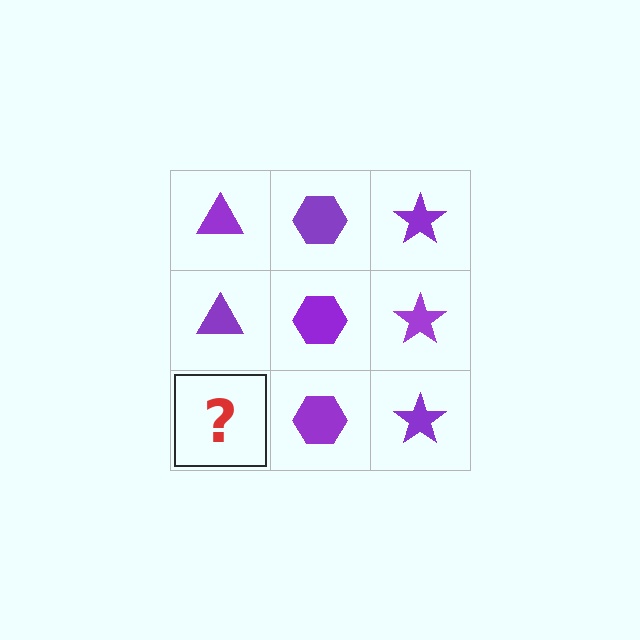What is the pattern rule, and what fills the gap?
The rule is that each column has a consistent shape. The gap should be filled with a purple triangle.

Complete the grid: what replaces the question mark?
The question mark should be replaced with a purple triangle.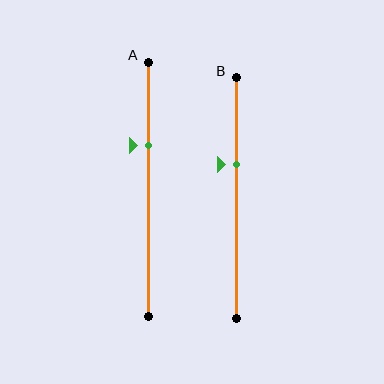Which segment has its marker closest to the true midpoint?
Segment B has its marker closest to the true midpoint.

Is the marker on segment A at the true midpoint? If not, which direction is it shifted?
No, the marker on segment A is shifted upward by about 17% of the segment length.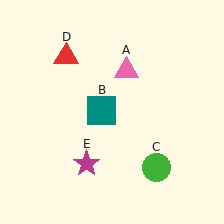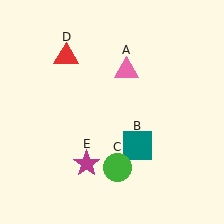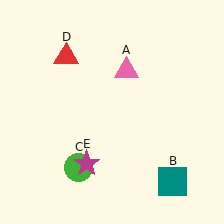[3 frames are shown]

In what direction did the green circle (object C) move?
The green circle (object C) moved left.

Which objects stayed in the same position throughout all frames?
Pink triangle (object A) and red triangle (object D) and magenta star (object E) remained stationary.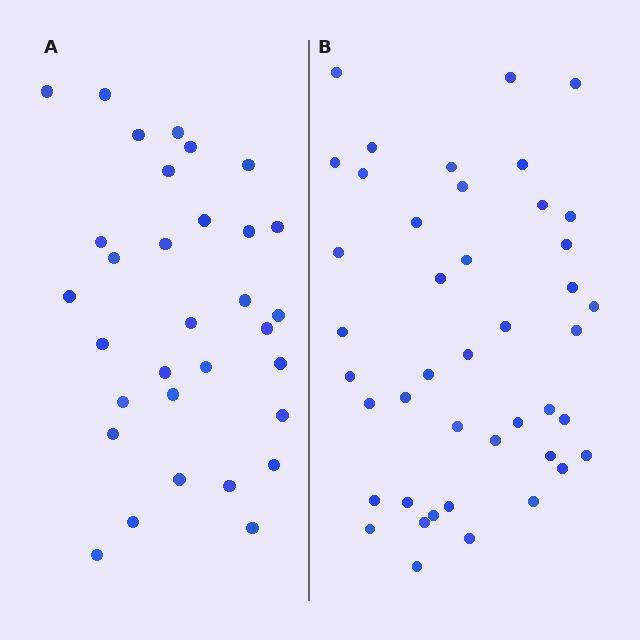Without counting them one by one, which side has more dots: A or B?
Region B (the right region) has more dots.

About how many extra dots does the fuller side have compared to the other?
Region B has roughly 12 or so more dots than region A.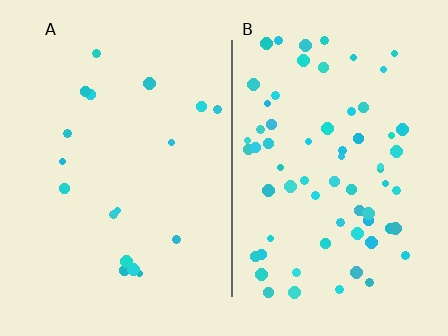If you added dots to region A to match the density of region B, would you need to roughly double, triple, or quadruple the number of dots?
Approximately quadruple.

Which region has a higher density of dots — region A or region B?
B (the right).